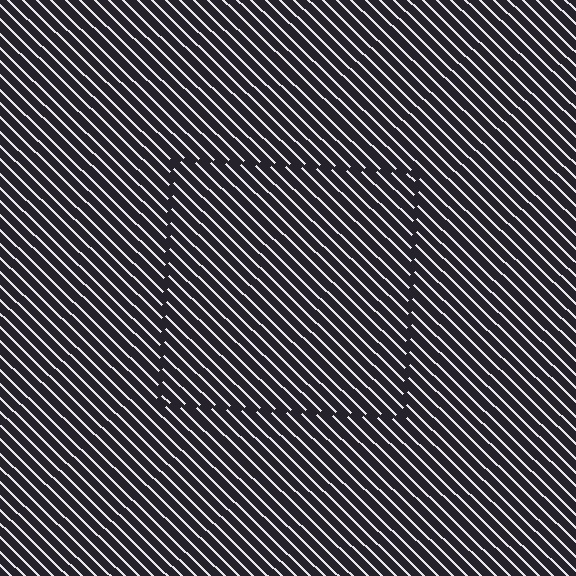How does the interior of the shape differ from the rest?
The interior of the shape contains the same grating, shifted by half a period — the contour is defined by the phase discontinuity where line-ends from the inner and outer gratings abut.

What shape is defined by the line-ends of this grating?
An illusory square. The interior of the shape contains the same grating, shifted by half a period — the contour is defined by the phase discontinuity where line-ends from the inner and outer gratings abut.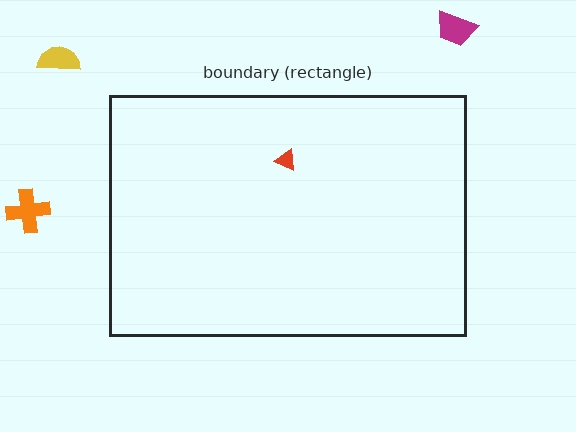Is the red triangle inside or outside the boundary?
Inside.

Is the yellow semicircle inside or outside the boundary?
Outside.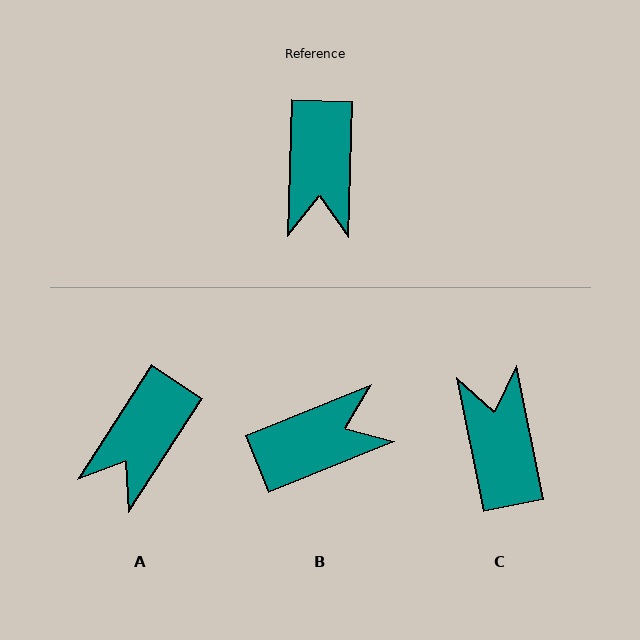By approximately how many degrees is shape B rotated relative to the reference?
Approximately 114 degrees counter-clockwise.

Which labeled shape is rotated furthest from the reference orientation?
C, about 167 degrees away.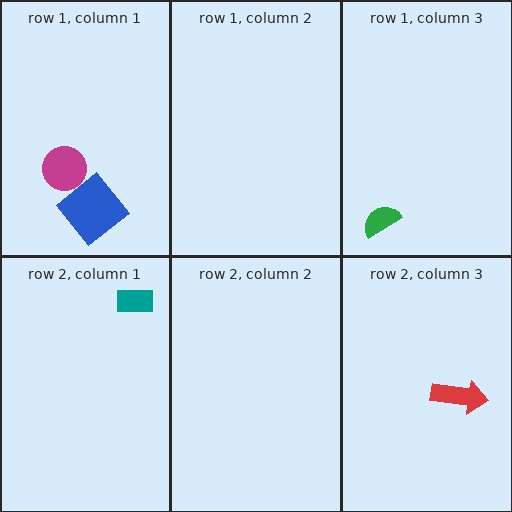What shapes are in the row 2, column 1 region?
The teal rectangle.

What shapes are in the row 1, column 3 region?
The green semicircle.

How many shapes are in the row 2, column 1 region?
1.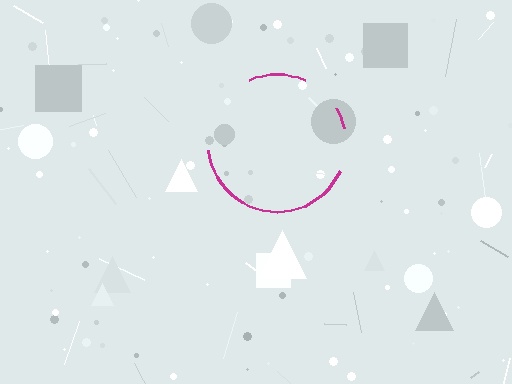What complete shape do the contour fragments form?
The contour fragments form a circle.